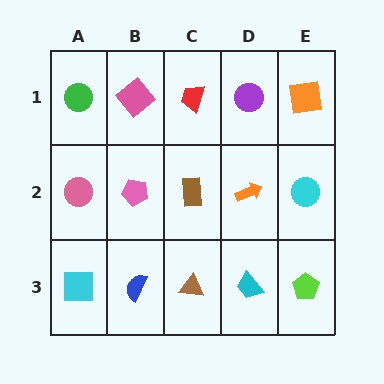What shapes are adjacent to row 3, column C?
A brown rectangle (row 2, column C), a blue semicircle (row 3, column B), a cyan trapezoid (row 3, column D).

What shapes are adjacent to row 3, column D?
An orange arrow (row 2, column D), a brown triangle (row 3, column C), a lime pentagon (row 3, column E).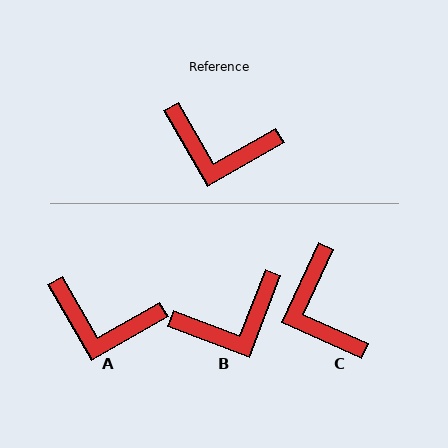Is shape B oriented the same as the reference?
No, it is off by about 39 degrees.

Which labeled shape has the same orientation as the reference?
A.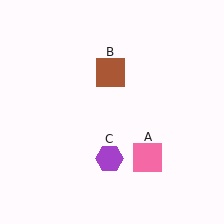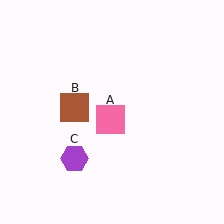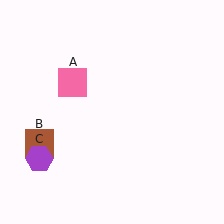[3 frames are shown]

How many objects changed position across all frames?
3 objects changed position: pink square (object A), brown square (object B), purple hexagon (object C).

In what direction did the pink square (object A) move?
The pink square (object A) moved up and to the left.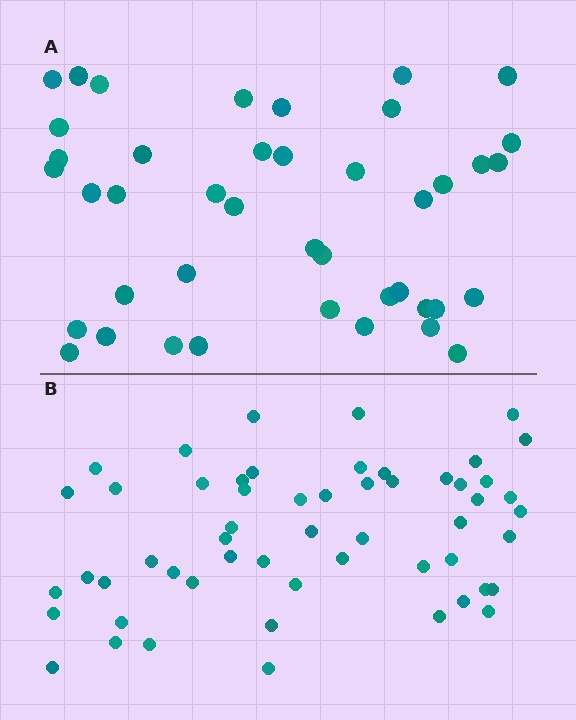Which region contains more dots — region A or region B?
Region B (the bottom region) has more dots.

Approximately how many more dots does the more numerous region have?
Region B has approximately 15 more dots than region A.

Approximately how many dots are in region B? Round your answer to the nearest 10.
About 60 dots. (The exact count is 55, which rounds to 60.)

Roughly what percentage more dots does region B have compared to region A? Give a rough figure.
About 30% more.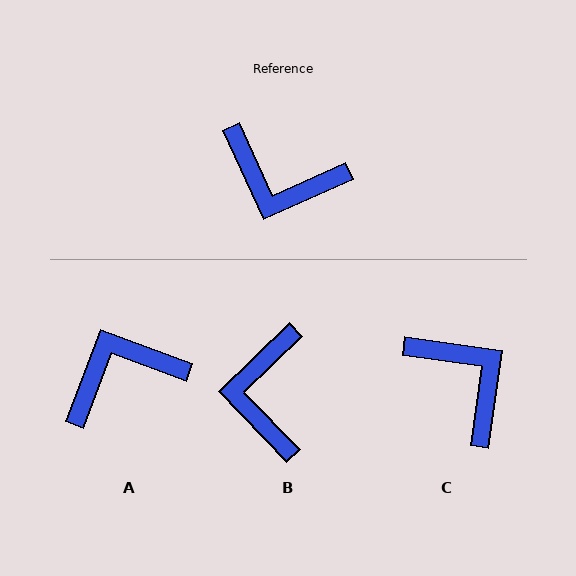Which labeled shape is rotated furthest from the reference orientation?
C, about 148 degrees away.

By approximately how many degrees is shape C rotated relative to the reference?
Approximately 148 degrees counter-clockwise.